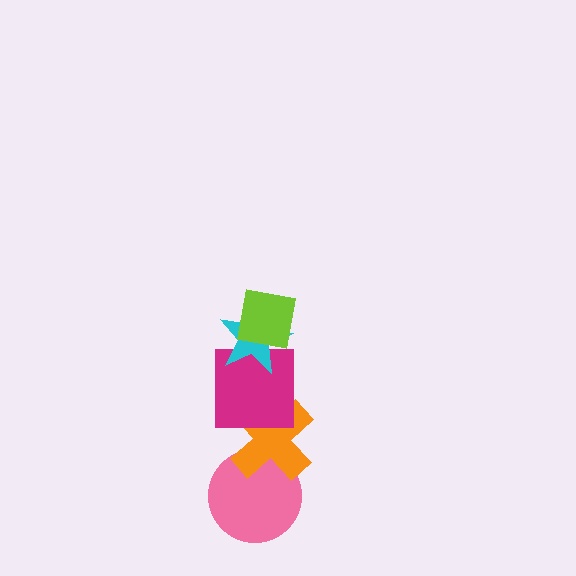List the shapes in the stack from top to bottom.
From top to bottom: the lime square, the cyan star, the magenta square, the orange cross, the pink circle.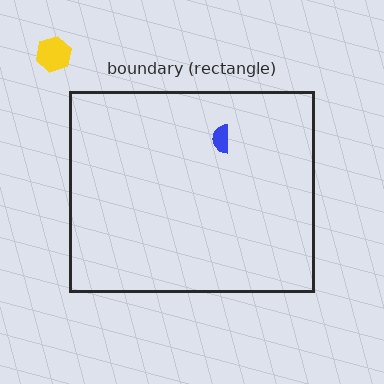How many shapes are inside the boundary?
1 inside, 1 outside.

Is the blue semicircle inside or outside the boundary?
Inside.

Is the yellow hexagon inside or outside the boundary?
Outside.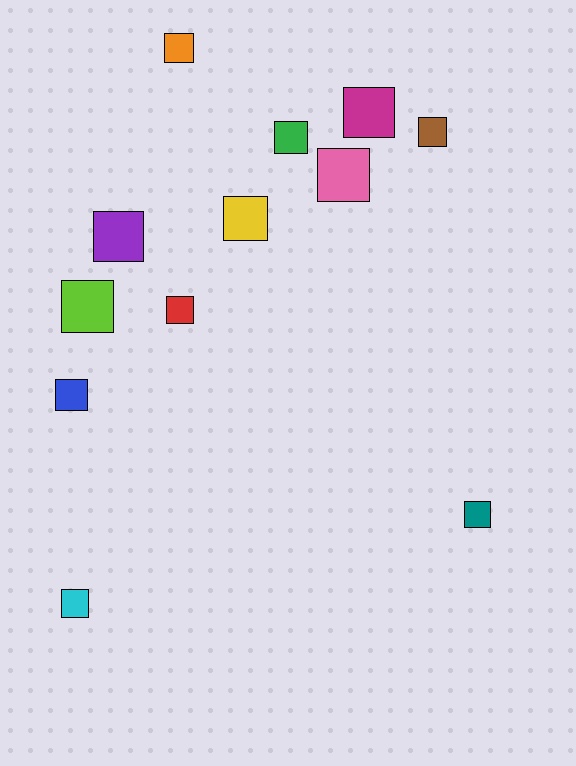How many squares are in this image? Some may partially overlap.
There are 12 squares.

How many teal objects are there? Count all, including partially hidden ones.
There is 1 teal object.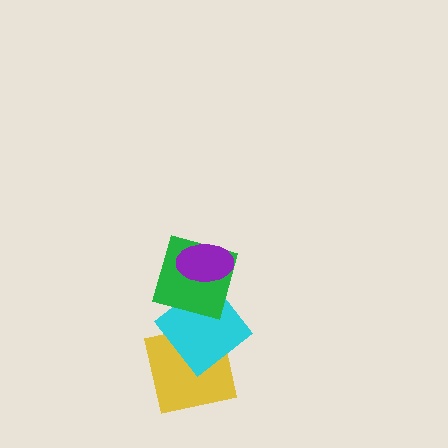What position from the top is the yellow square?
The yellow square is 4th from the top.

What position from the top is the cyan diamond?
The cyan diamond is 3rd from the top.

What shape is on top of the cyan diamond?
The green square is on top of the cyan diamond.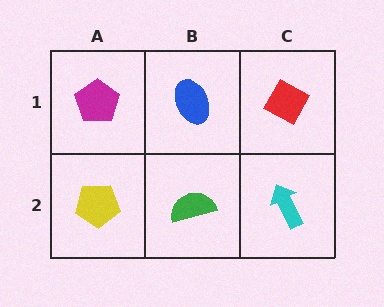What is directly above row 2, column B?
A blue ellipse.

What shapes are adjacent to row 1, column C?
A cyan arrow (row 2, column C), a blue ellipse (row 1, column B).